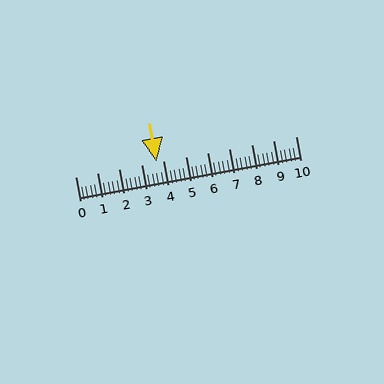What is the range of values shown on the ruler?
The ruler shows values from 0 to 10.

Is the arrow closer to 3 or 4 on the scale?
The arrow is closer to 4.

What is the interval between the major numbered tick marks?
The major tick marks are spaced 1 units apart.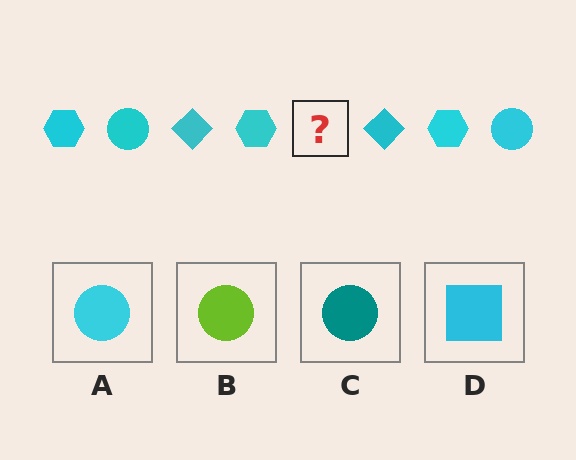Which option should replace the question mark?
Option A.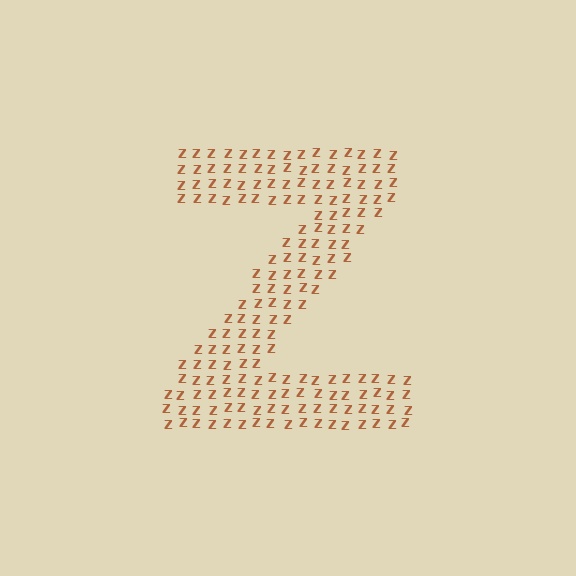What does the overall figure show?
The overall figure shows the letter Z.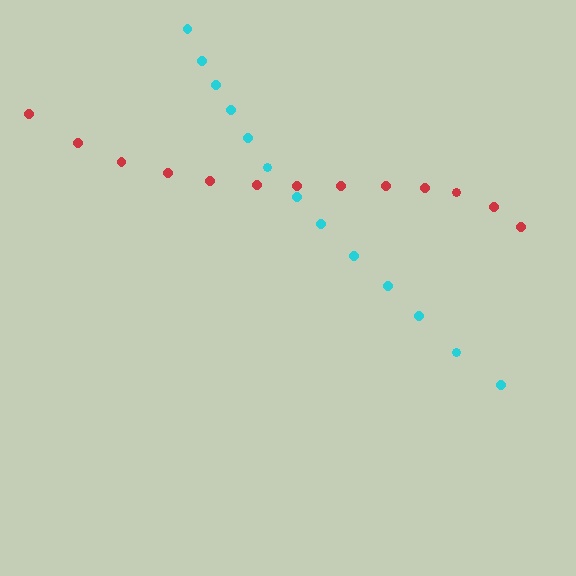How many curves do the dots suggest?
There are 2 distinct paths.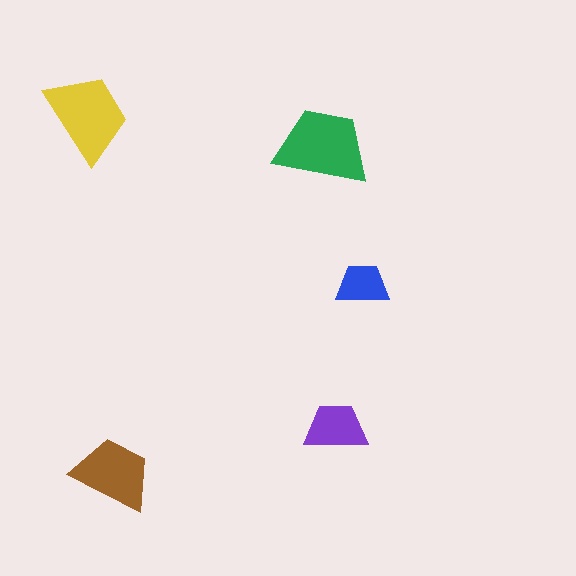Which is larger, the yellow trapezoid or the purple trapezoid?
The yellow one.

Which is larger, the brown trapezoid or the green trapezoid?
The green one.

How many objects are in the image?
There are 5 objects in the image.